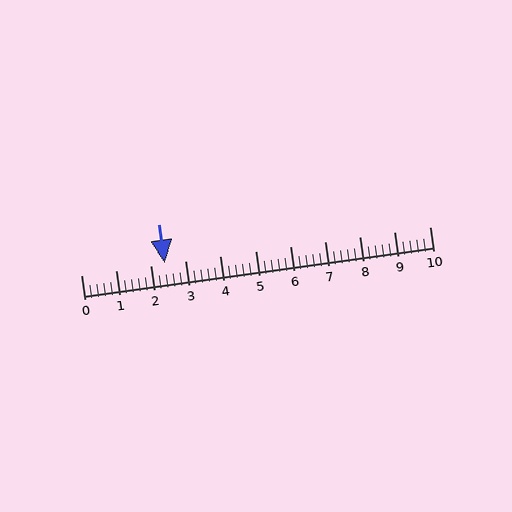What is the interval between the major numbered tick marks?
The major tick marks are spaced 1 units apart.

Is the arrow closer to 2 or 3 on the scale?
The arrow is closer to 2.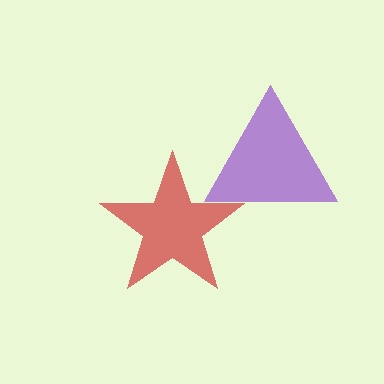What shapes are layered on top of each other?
The layered shapes are: a red star, a purple triangle.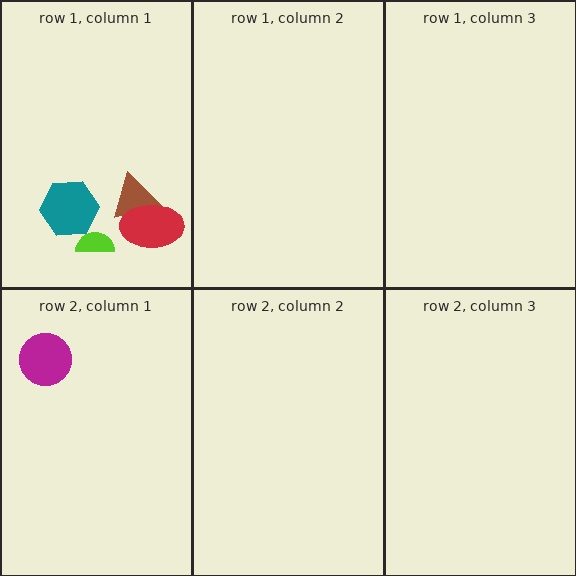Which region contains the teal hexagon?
The row 1, column 1 region.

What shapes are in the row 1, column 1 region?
The teal hexagon, the brown triangle, the red ellipse, the lime semicircle.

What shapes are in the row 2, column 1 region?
The magenta circle.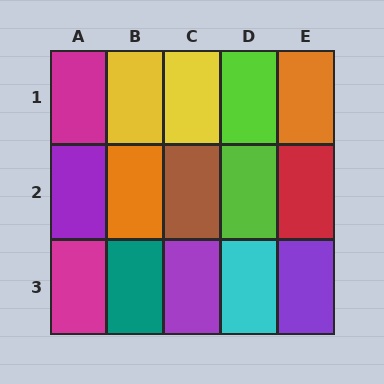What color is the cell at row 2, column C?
Brown.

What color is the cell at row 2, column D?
Lime.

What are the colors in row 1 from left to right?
Magenta, yellow, yellow, lime, orange.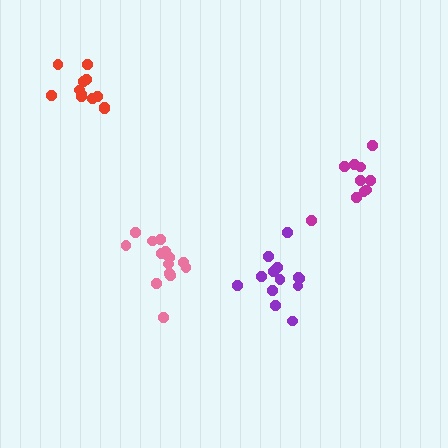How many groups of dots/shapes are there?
There are 4 groups.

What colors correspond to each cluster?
The clusters are colored: purple, pink, magenta, red.